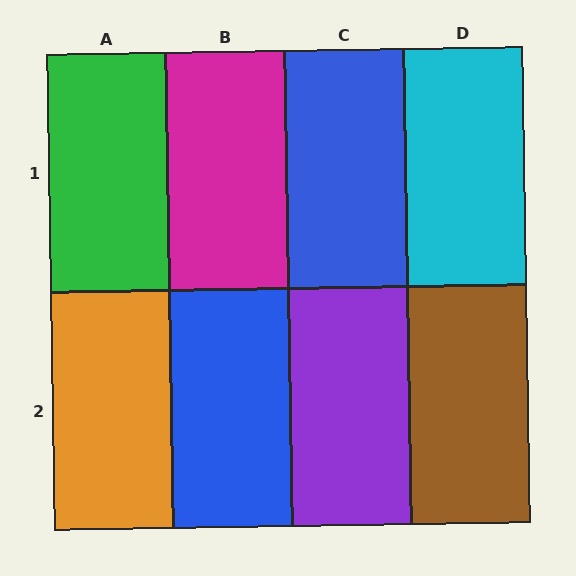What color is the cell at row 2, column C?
Purple.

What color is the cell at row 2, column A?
Orange.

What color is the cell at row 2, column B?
Blue.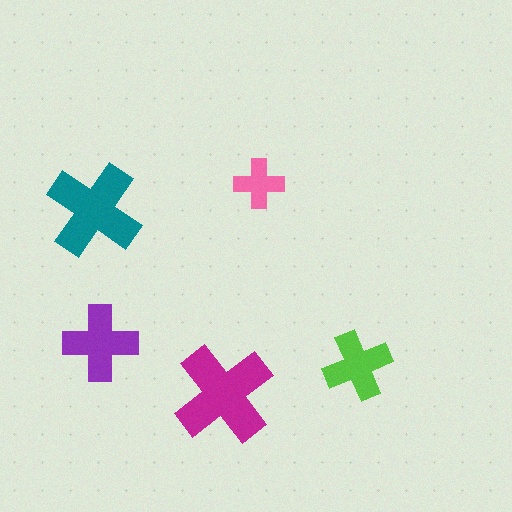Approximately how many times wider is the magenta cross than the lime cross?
About 1.5 times wider.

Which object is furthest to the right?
The lime cross is rightmost.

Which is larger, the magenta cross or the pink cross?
The magenta one.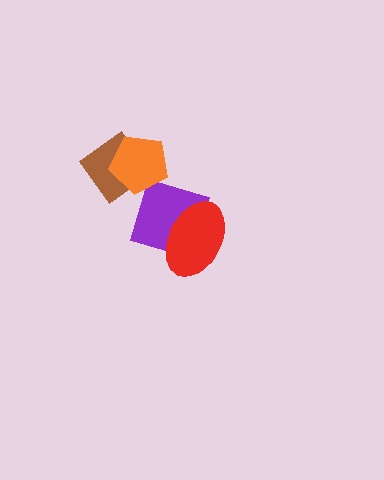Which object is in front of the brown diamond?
The orange pentagon is in front of the brown diamond.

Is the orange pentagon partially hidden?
No, no other shape covers it.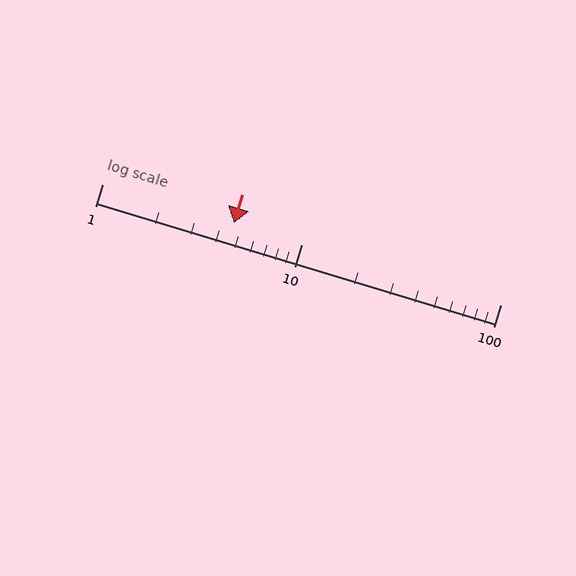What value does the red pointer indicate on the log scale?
The pointer indicates approximately 4.6.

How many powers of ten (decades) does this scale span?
The scale spans 2 decades, from 1 to 100.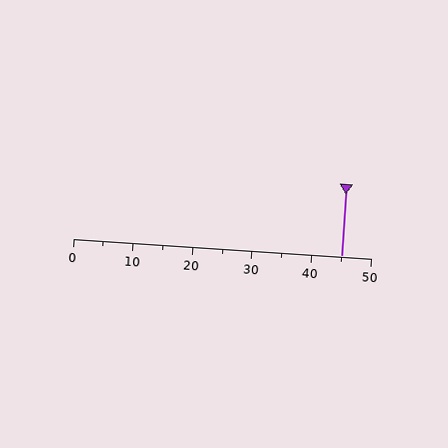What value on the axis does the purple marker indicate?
The marker indicates approximately 45.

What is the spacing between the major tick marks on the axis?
The major ticks are spaced 10 apart.